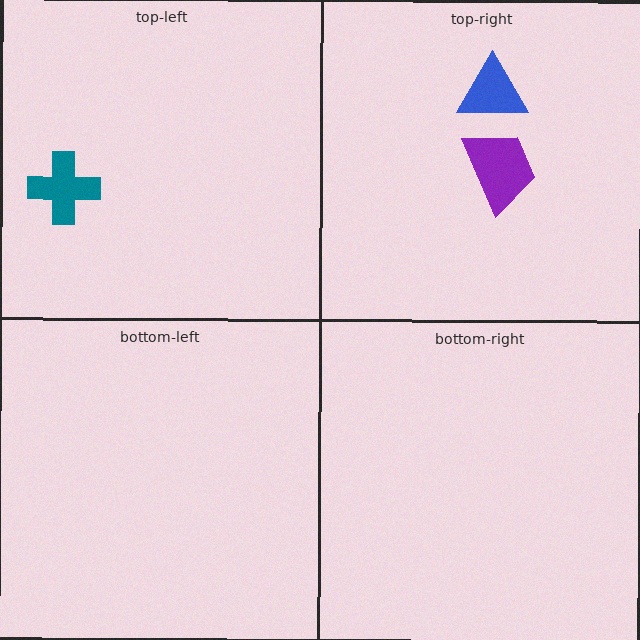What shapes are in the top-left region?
The teal cross.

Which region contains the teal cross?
The top-left region.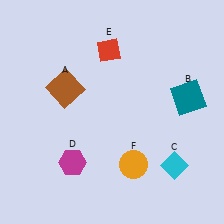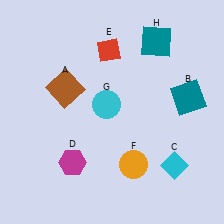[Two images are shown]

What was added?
A cyan circle (G), a teal square (H) were added in Image 2.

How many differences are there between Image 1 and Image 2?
There are 2 differences between the two images.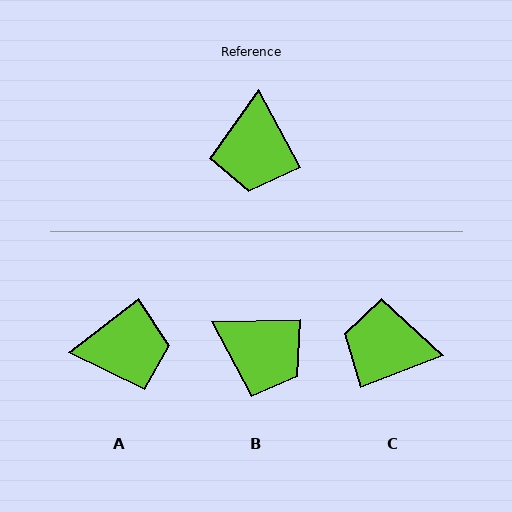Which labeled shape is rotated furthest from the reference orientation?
A, about 99 degrees away.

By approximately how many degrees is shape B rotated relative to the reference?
Approximately 63 degrees counter-clockwise.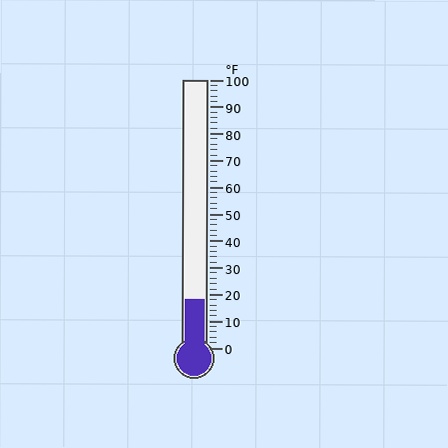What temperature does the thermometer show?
The thermometer shows approximately 18°F.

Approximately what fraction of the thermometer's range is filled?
The thermometer is filled to approximately 20% of its range.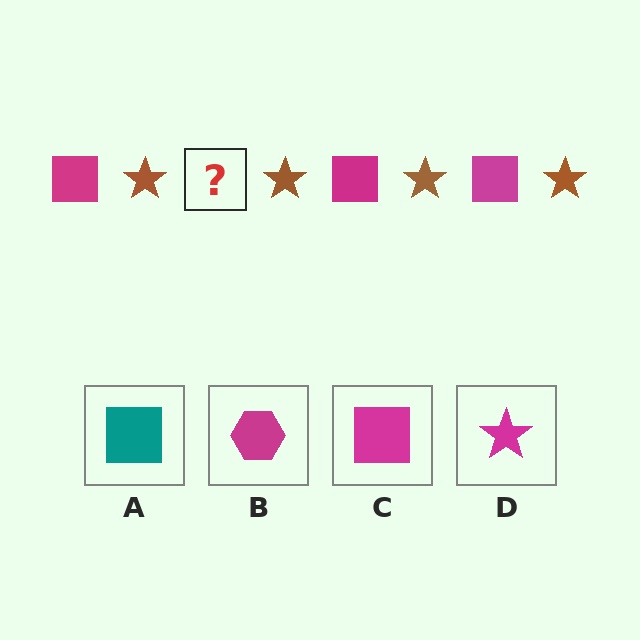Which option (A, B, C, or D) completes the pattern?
C.